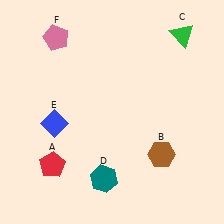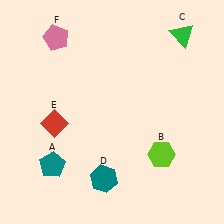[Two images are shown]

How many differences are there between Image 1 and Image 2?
There are 3 differences between the two images.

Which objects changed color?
A changed from red to teal. B changed from brown to lime. E changed from blue to red.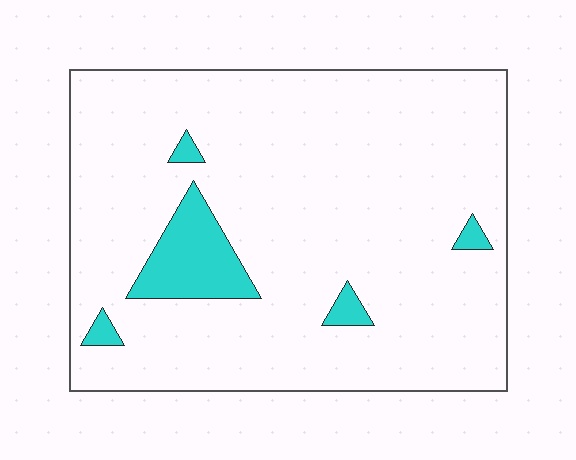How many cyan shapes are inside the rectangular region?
5.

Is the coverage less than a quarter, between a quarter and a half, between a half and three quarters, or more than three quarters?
Less than a quarter.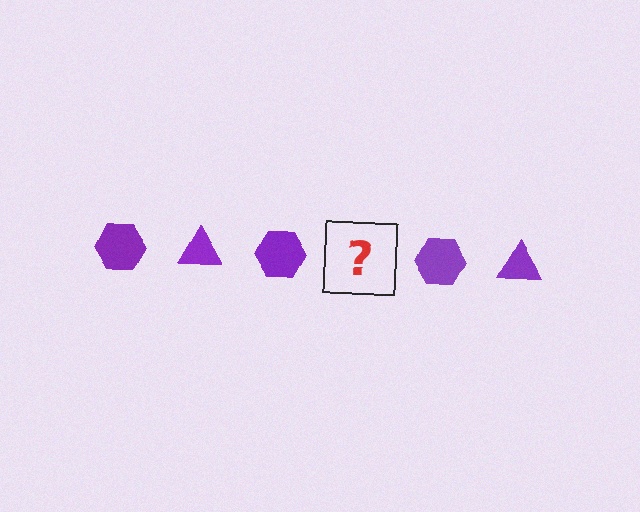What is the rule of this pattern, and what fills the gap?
The rule is that the pattern cycles through hexagon, triangle shapes in purple. The gap should be filled with a purple triangle.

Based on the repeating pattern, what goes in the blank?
The blank should be a purple triangle.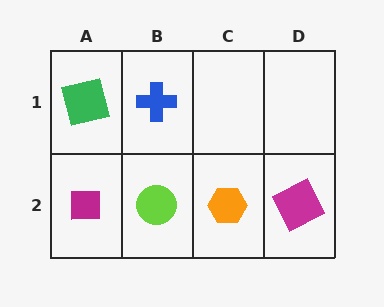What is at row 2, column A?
A magenta square.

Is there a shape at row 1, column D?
No, that cell is empty.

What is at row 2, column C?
An orange hexagon.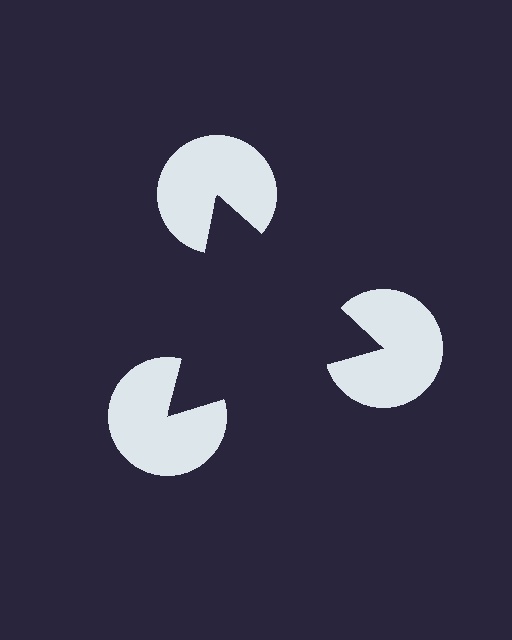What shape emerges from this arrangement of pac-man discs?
An illusory triangle — its edges are inferred from the aligned wedge cuts in the pac-man discs, not physically drawn.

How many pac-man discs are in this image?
There are 3 — one at each vertex of the illusory triangle.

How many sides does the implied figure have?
3 sides.